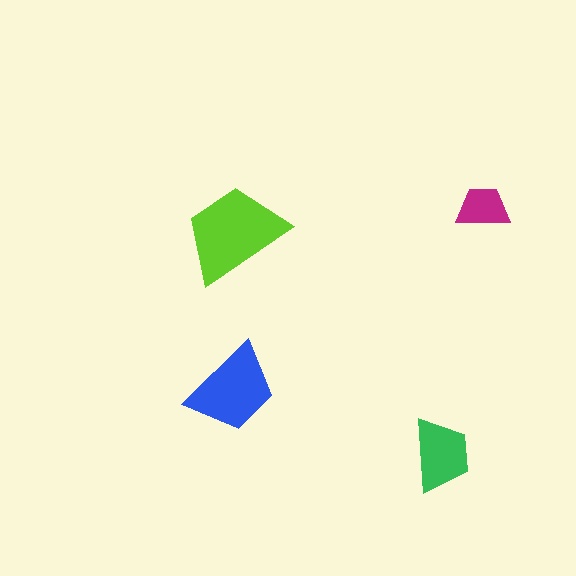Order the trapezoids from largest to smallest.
the lime one, the blue one, the green one, the magenta one.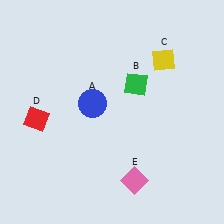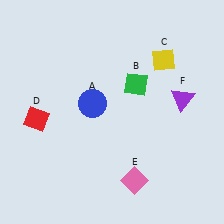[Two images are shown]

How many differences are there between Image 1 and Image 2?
There is 1 difference between the two images.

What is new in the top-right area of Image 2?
A purple triangle (F) was added in the top-right area of Image 2.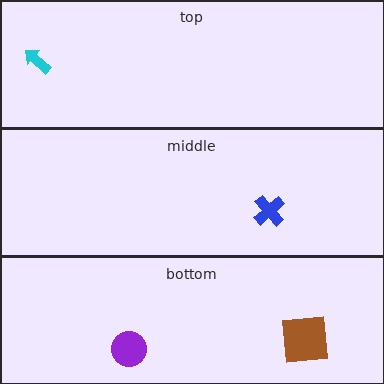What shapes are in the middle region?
The blue cross.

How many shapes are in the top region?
1.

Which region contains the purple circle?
The bottom region.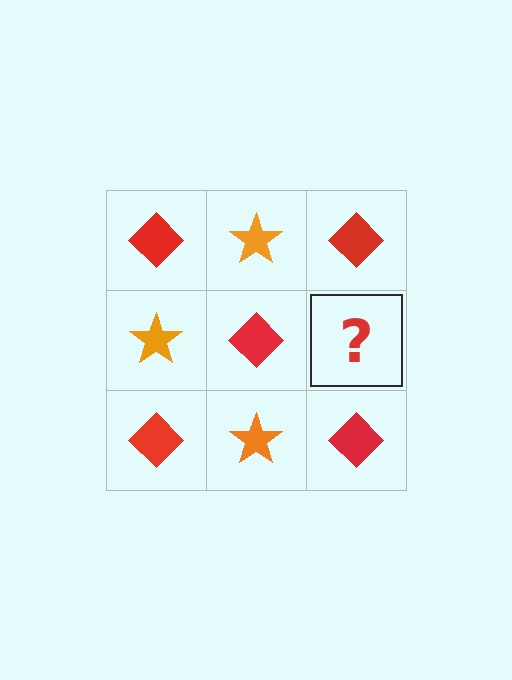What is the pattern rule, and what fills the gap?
The rule is that it alternates red diamond and orange star in a checkerboard pattern. The gap should be filled with an orange star.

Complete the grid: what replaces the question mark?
The question mark should be replaced with an orange star.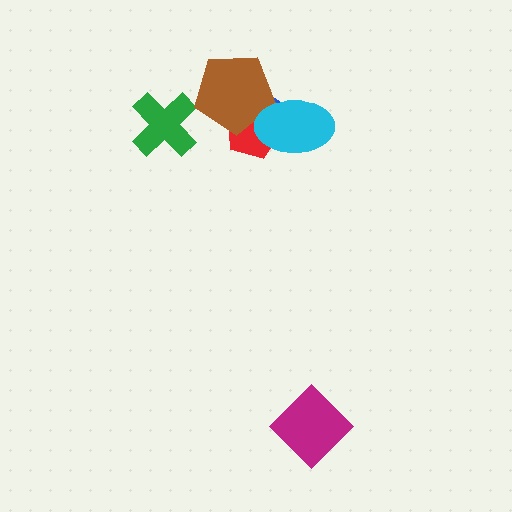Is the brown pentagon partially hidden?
Yes, it is partially covered by another shape.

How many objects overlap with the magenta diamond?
0 objects overlap with the magenta diamond.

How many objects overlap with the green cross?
0 objects overlap with the green cross.